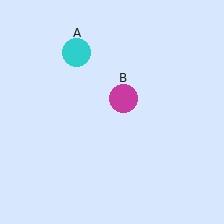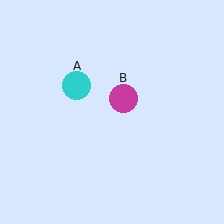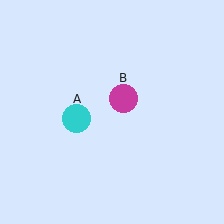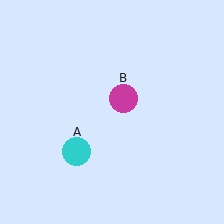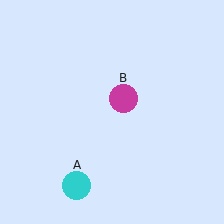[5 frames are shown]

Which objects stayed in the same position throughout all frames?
Magenta circle (object B) remained stationary.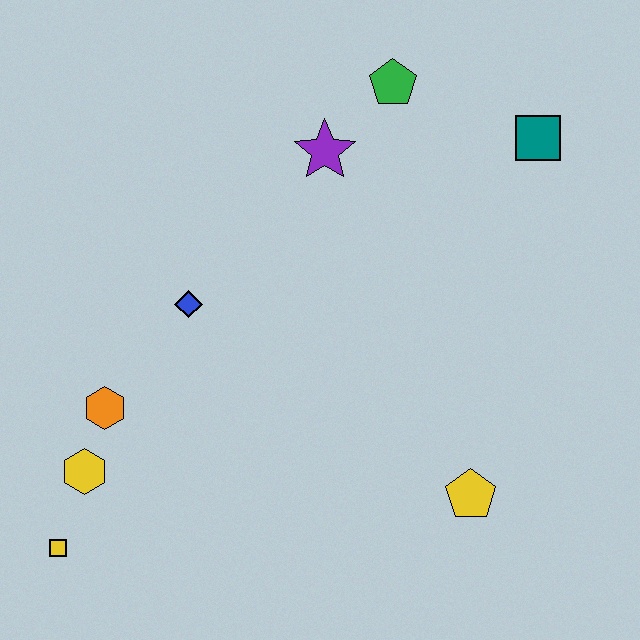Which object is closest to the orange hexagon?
The yellow hexagon is closest to the orange hexagon.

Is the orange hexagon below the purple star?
Yes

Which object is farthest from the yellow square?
The teal square is farthest from the yellow square.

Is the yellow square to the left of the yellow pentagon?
Yes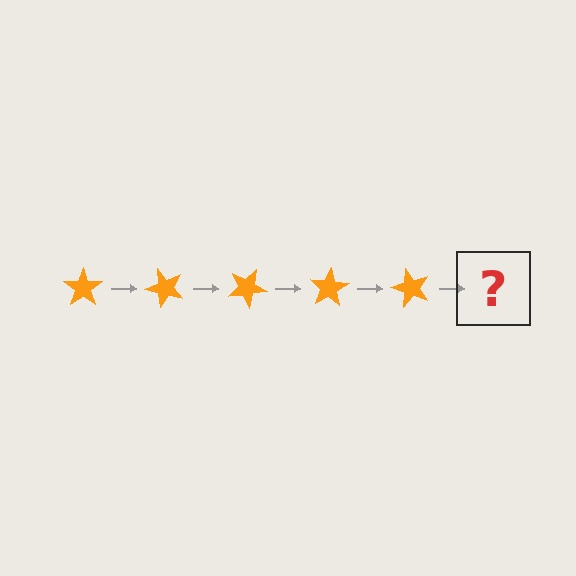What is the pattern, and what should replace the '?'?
The pattern is that the star rotates 50 degrees each step. The '?' should be an orange star rotated 250 degrees.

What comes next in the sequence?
The next element should be an orange star rotated 250 degrees.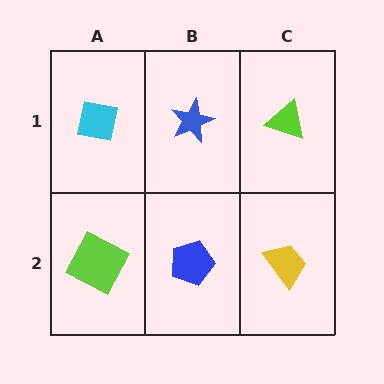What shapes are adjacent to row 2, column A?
A cyan square (row 1, column A), a blue pentagon (row 2, column B).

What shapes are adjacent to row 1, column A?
A lime square (row 2, column A), a blue star (row 1, column B).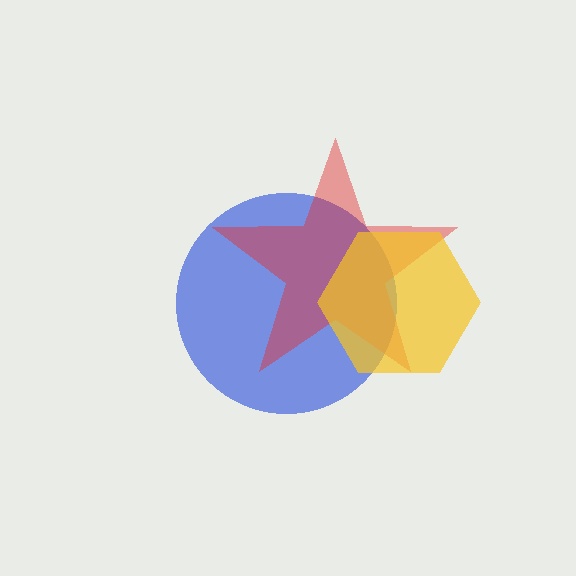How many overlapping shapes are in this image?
There are 3 overlapping shapes in the image.